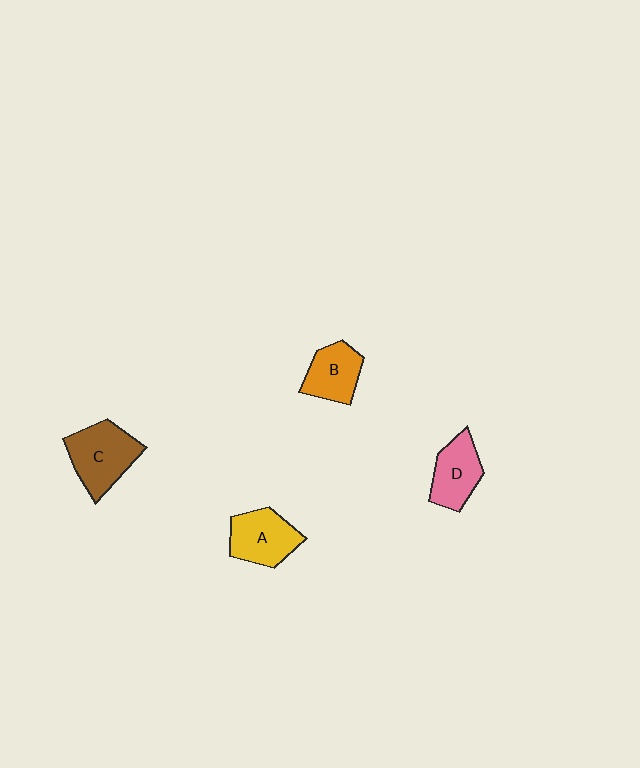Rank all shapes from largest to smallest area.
From largest to smallest: C (brown), A (yellow), D (pink), B (orange).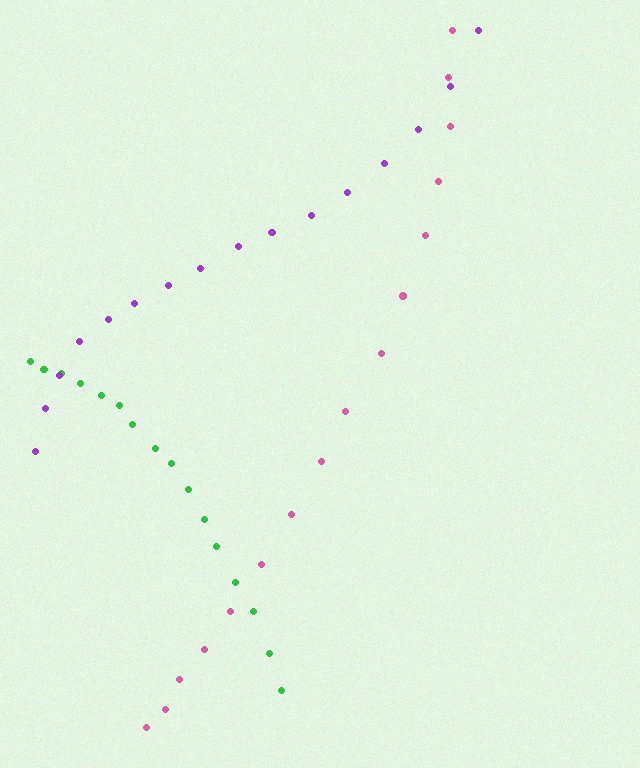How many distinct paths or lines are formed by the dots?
There are 3 distinct paths.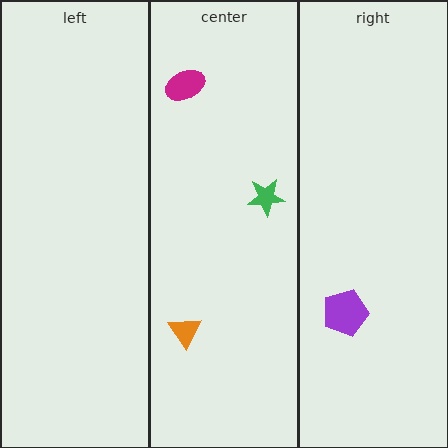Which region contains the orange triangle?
The center region.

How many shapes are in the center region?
3.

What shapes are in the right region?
The purple pentagon.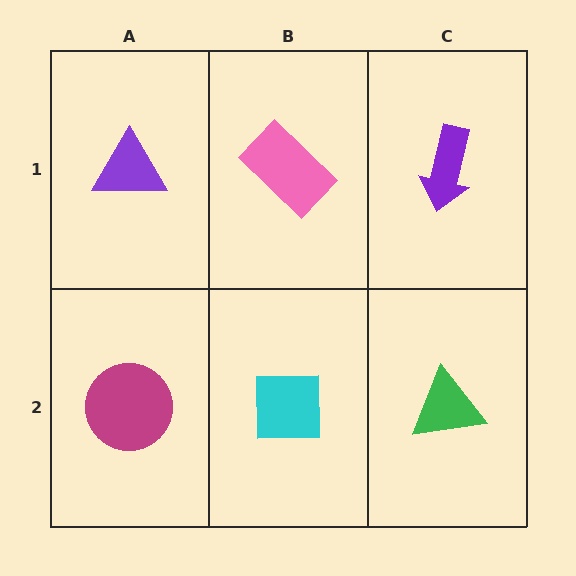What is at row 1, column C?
A purple arrow.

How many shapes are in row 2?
3 shapes.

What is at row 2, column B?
A cyan square.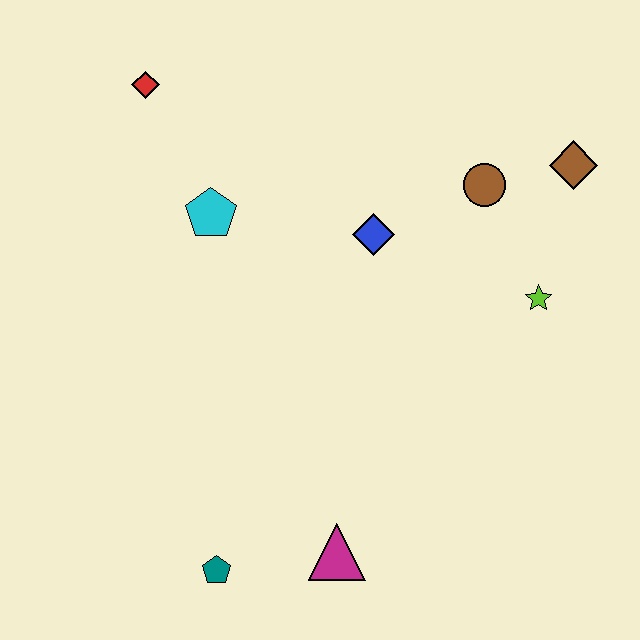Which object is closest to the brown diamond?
The brown circle is closest to the brown diamond.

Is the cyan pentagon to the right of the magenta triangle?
No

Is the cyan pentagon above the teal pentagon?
Yes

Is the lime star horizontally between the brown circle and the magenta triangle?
No